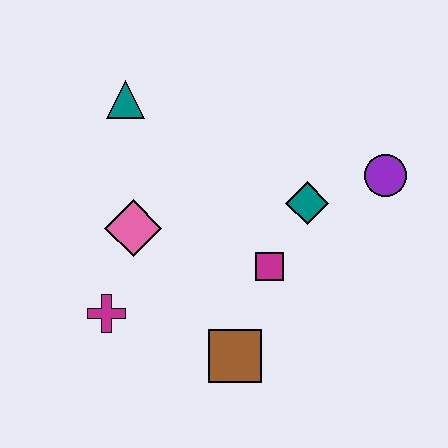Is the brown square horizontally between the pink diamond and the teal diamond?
Yes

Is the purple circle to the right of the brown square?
Yes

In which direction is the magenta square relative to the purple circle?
The magenta square is to the left of the purple circle.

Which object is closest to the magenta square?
The teal diamond is closest to the magenta square.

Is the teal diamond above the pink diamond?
Yes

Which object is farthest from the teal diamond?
The magenta cross is farthest from the teal diamond.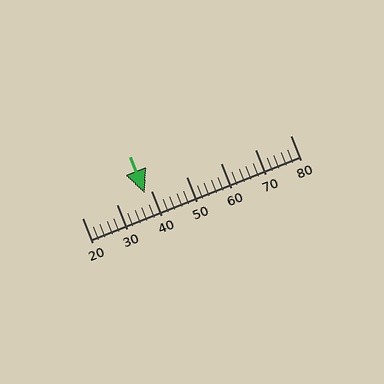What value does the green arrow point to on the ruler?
The green arrow points to approximately 38.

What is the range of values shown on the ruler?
The ruler shows values from 20 to 80.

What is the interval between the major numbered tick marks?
The major tick marks are spaced 10 units apart.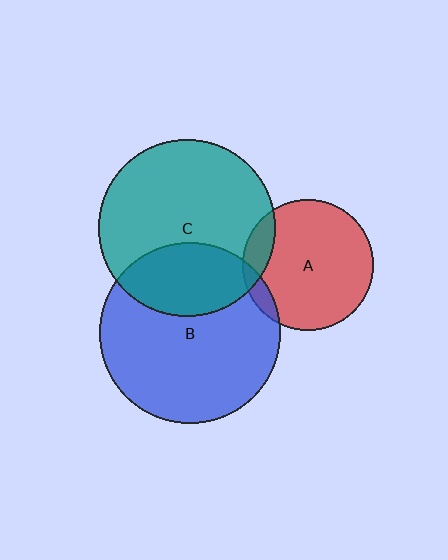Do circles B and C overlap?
Yes.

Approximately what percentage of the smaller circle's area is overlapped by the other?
Approximately 30%.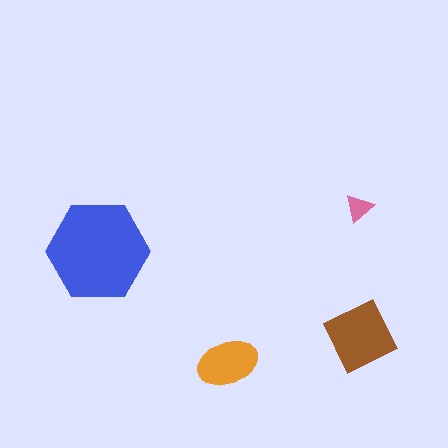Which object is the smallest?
The pink triangle.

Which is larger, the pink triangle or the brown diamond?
The brown diamond.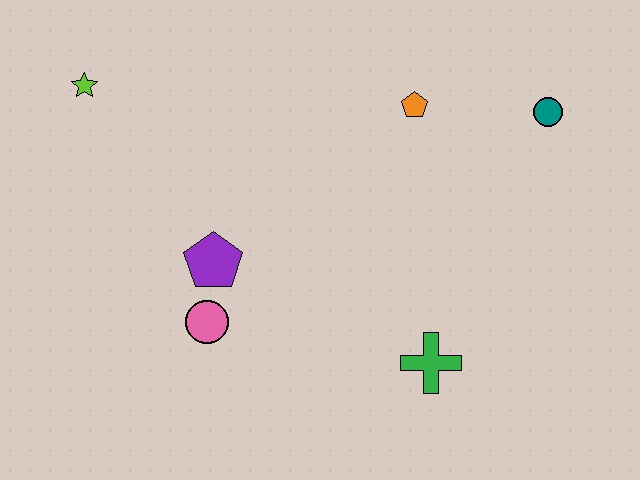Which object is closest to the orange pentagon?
The teal circle is closest to the orange pentagon.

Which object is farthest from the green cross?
The lime star is farthest from the green cross.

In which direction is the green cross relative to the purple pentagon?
The green cross is to the right of the purple pentagon.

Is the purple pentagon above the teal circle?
No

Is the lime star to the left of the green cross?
Yes